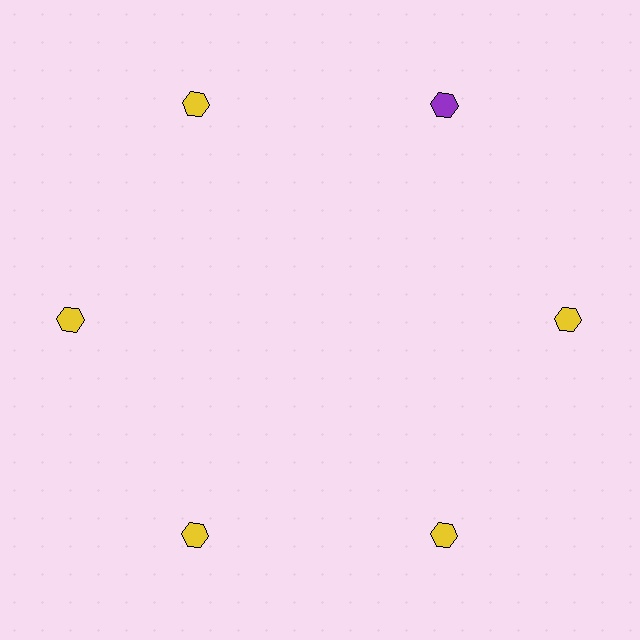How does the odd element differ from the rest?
It has a different color: purple instead of yellow.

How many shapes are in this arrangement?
There are 6 shapes arranged in a ring pattern.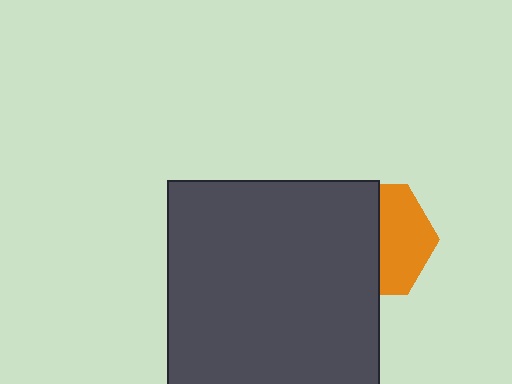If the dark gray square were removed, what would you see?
You would see the complete orange hexagon.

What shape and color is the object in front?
The object in front is a dark gray square.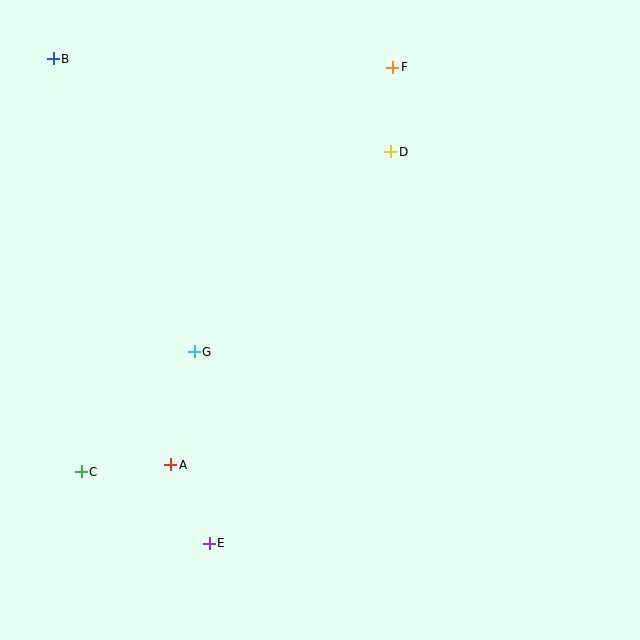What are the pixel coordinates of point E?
Point E is at (209, 543).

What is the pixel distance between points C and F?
The distance between C and F is 510 pixels.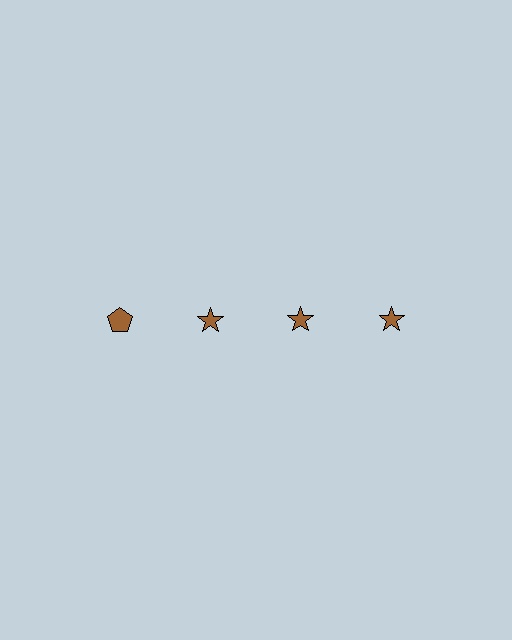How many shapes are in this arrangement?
There are 4 shapes arranged in a grid pattern.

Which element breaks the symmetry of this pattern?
The brown pentagon in the top row, leftmost column breaks the symmetry. All other shapes are brown stars.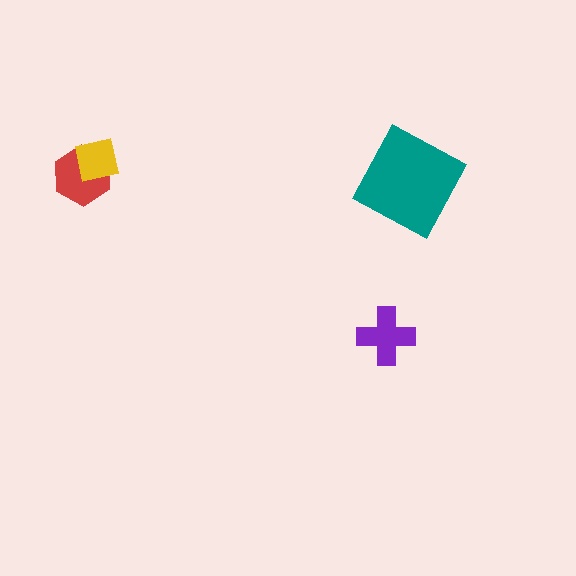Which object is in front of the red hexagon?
The yellow square is in front of the red hexagon.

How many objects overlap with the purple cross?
0 objects overlap with the purple cross.